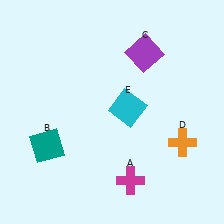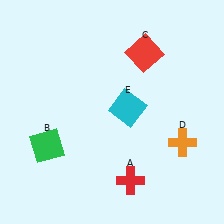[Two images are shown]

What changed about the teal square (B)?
In Image 1, B is teal. In Image 2, it changed to green.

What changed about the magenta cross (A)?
In Image 1, A is magenta. In Image 2, it changed to red.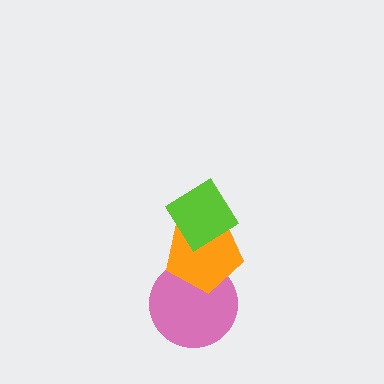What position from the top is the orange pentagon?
The orange pentagon is 2nd from the top.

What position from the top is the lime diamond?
The lime diamond is 1st from the top.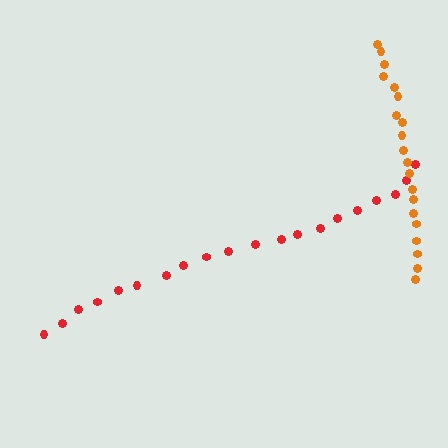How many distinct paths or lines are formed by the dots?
There are 2 distinct paths.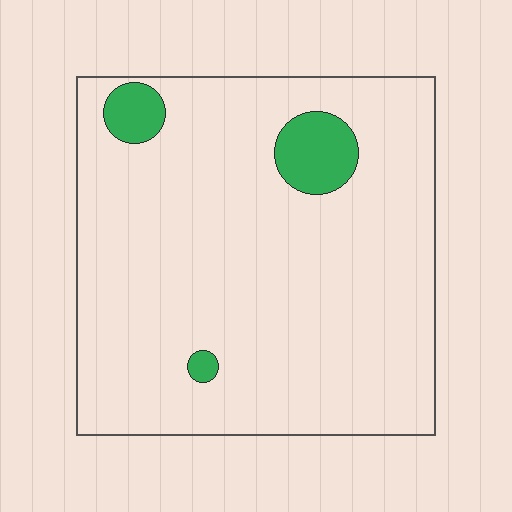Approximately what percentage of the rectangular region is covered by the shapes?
Approximately 5%.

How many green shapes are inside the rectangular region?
3.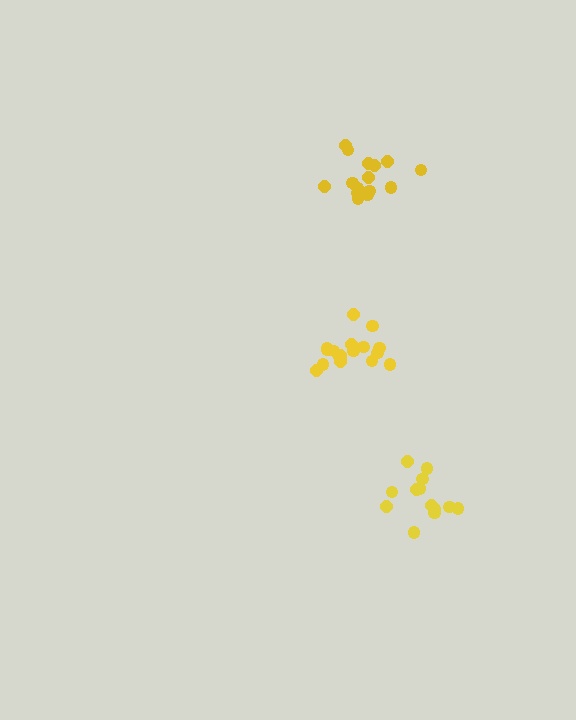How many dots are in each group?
Group 1: 13 dots, Group 2: 17 dots, Group 3: 18 dots (48 total).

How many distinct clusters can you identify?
There are 3 distinct clusters.